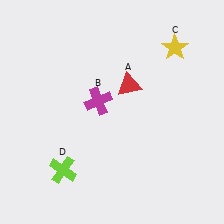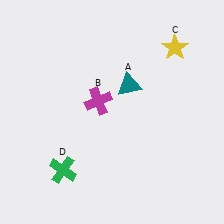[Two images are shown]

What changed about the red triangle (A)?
In Image 1, A is red. In Image 2, it changed to teal.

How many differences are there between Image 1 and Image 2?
There are 2 differences between the two images.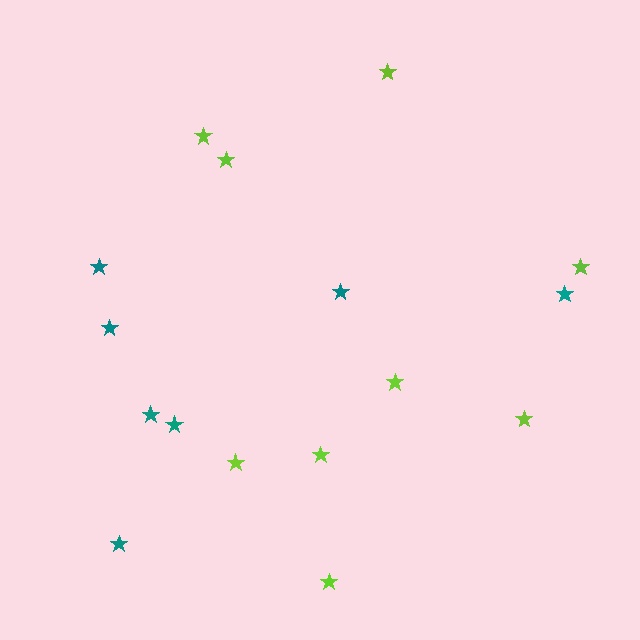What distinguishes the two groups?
There are 2 groups: one group of lime stars (9) and one group of teal stars (7).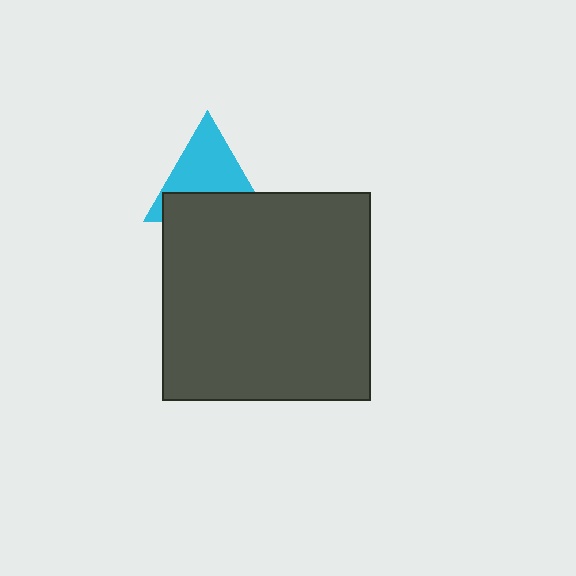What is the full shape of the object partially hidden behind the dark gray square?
The partially hidden object is a cyan triangle.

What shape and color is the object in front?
The object in front is a dark gray square.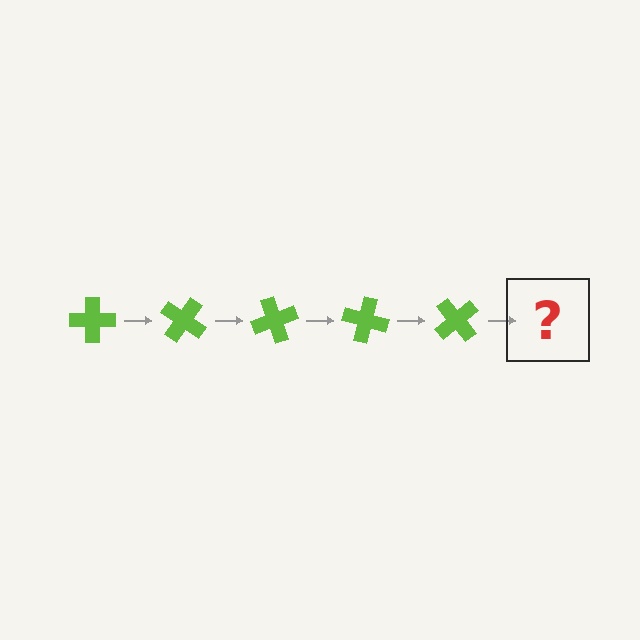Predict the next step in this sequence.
The next step is a lime cross rotated 175 degrees.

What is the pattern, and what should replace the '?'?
The pattern is that the cross rotates 35 degrees each step. The '?' should be a lime cross rotated 175 degrees.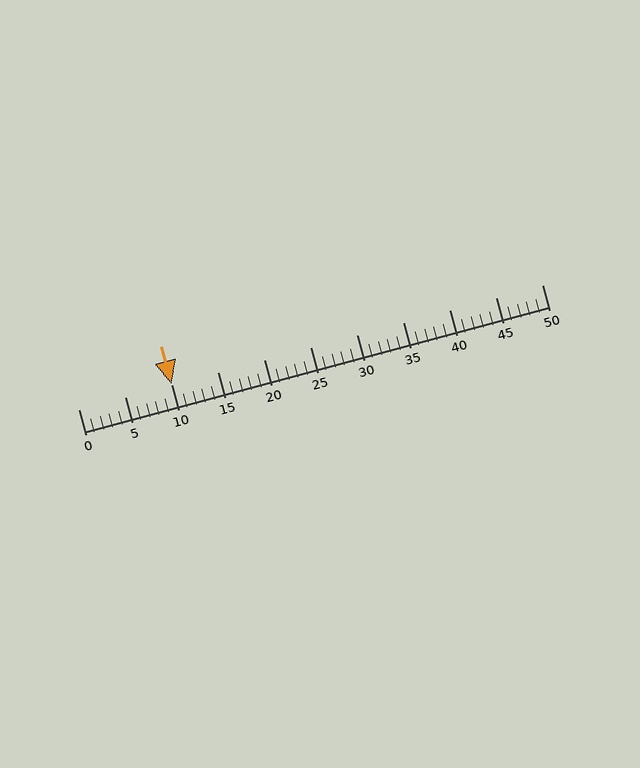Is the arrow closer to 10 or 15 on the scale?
The arrow is closer to 10.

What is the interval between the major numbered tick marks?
The major tick marks are spaced 5 units apart.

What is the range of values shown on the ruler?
The ruler shows values from 0 to 50.